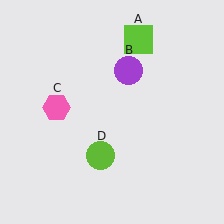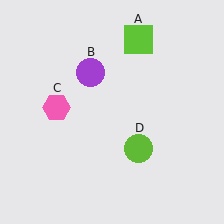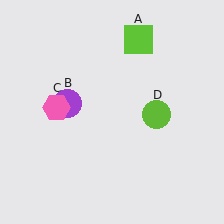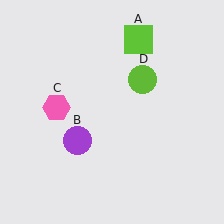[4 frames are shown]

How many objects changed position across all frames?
2 objects changed position: purple circle (object B), lime circle (object D).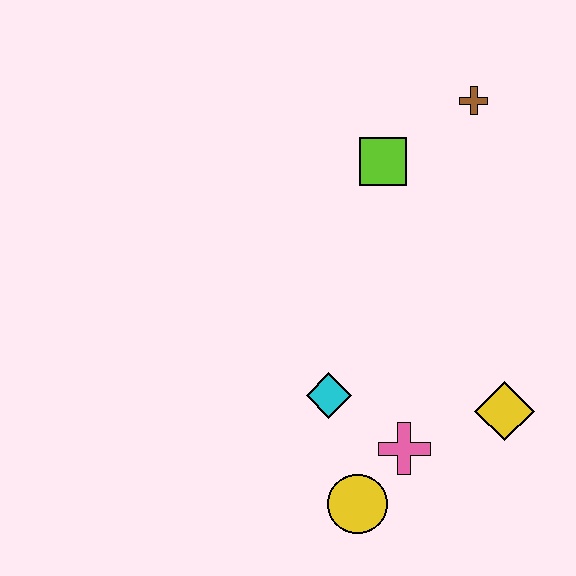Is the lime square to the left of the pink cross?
Yes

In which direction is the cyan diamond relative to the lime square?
The cyan diamond is below the lime square.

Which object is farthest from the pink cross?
The brown cross is farthest from the pink cross.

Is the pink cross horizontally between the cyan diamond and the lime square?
No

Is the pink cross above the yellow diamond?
No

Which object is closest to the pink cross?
The yellow circle is closest to the pink cross.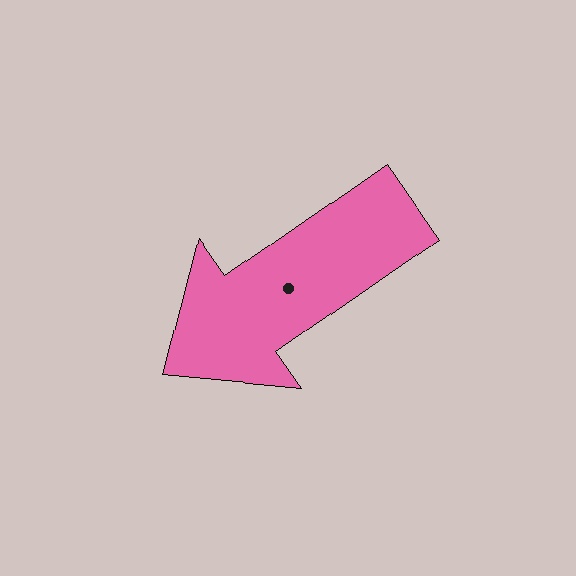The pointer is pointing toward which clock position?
Roughly 8 o'clock.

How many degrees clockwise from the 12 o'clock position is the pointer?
Approximately 235 degrees.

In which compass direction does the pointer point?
Southwest.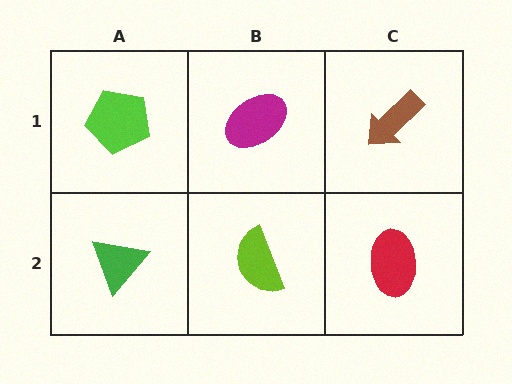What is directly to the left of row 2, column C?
A lime semicircle.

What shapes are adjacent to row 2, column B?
A magenta ellipse (row 1, column B), a green triangle (row 2, column A), a red ellipse (row 2, column C).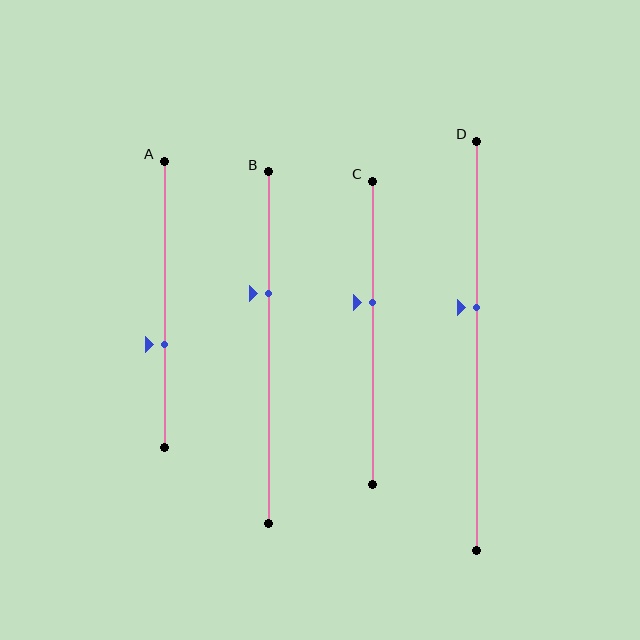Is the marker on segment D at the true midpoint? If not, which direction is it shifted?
No, the marker on segment D is shifted upward by about 9% of the segment length.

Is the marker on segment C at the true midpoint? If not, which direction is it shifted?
No, the marker on segment C is shifted upward by about 10% of the segment length.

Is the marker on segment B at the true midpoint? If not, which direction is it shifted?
No, the marker on segment B is shifted upward by about 15% of the segment length.